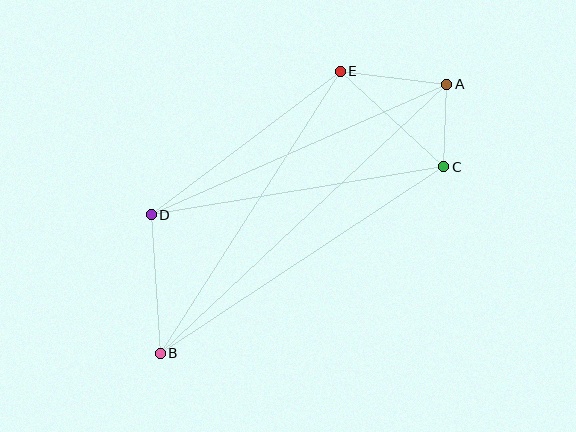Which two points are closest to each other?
Points A and C are closest to each other.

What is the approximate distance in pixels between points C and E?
The distance between C and E is approximately 141 pixels.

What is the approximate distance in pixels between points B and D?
The distance between B and D is approximately 139 pixels.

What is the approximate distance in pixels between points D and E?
The distance between D and E is approximately 238 pixels.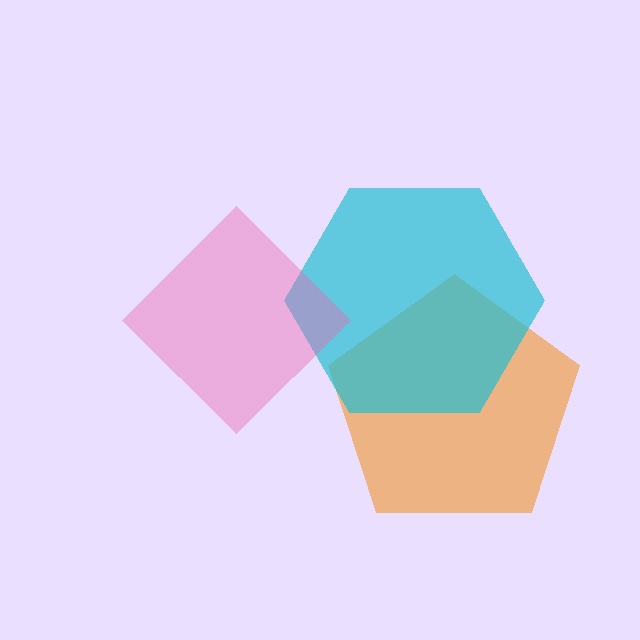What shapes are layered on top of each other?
The layered shapes are: an orange pentagon, a cyan hexagon, a pink diamond.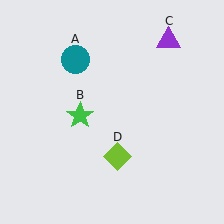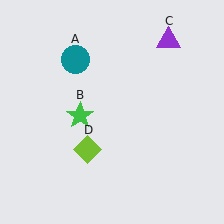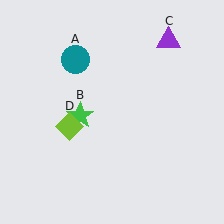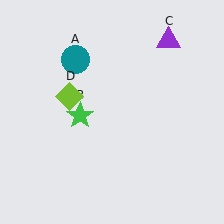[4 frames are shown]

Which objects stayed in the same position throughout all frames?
Teal circle (object A) and green star (object B) and purple triangle (object C) remained stationary.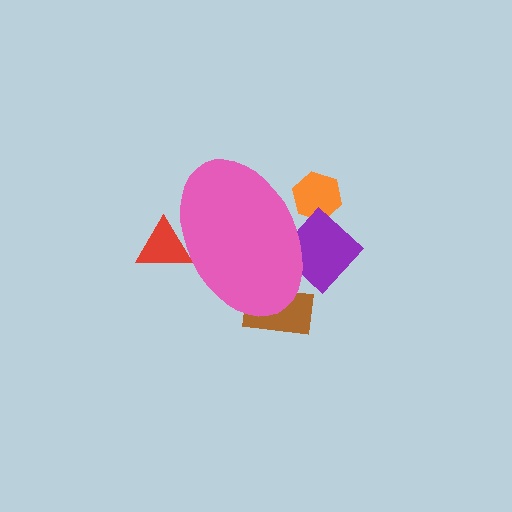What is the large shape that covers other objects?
A pink ellipse.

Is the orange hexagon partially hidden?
Yes, the orange hexagon is partially hidden behind the pink ellipse.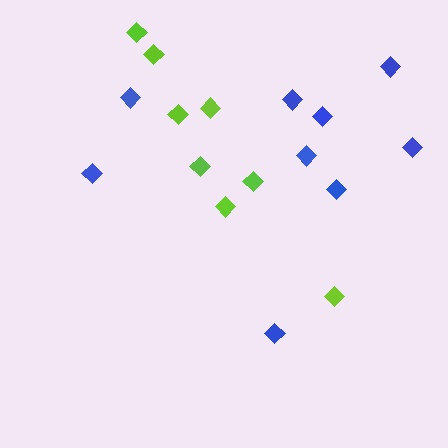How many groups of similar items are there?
There are 2 groups: one group of blue diamonds (9) and one group of lime diamonds (8).